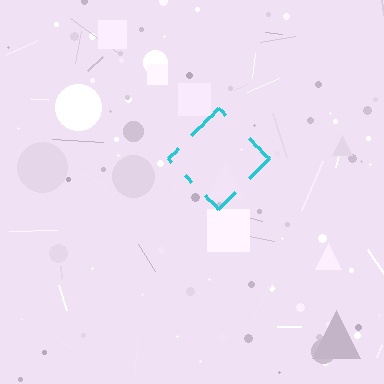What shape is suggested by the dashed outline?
The dashed outline suggests a diamond.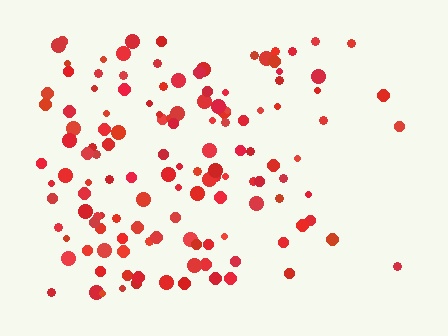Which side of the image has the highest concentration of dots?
The left.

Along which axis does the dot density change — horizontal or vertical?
Horizontal.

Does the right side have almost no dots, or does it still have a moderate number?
Still a moderate number, just noticeably fewer than the left.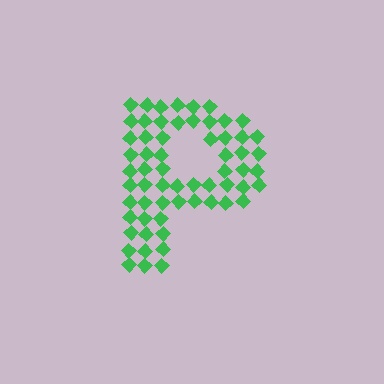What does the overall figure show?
The overall figure shows the letter P.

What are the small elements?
The small elements are diamonds.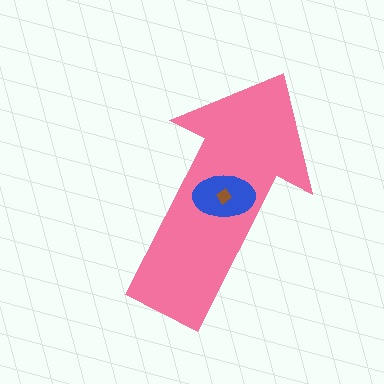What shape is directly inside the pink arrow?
The blue ellipse.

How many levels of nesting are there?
3.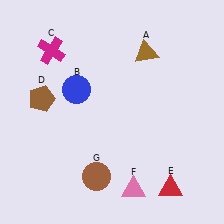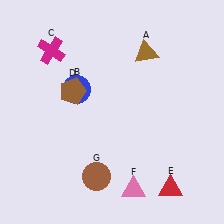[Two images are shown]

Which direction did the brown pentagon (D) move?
The brown pentagon (D) moved right.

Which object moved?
The brown pentagon (D) moved right.